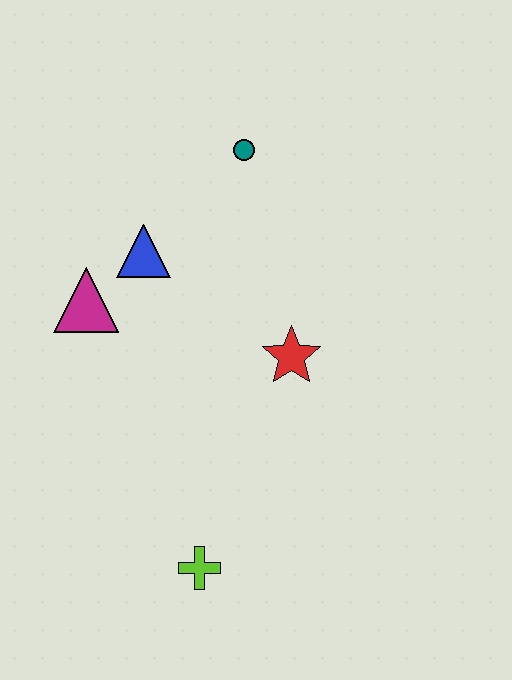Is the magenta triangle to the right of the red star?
No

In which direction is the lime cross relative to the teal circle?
The lime cross is below the teal circle.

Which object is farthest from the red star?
The lime cross is farthest from the red star.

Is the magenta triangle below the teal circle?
Yes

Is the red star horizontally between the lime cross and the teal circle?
No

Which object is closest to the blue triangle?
The magenta triangle is closest to the blue triangle.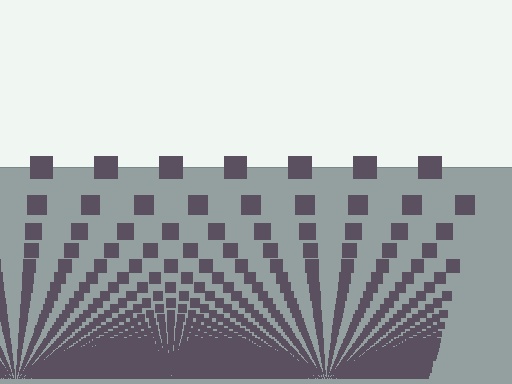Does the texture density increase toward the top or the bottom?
Density increases toward the bottom.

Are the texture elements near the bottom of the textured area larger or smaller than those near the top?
Smaller. The gradient is inverted — elements near the bottom are smaller and denser.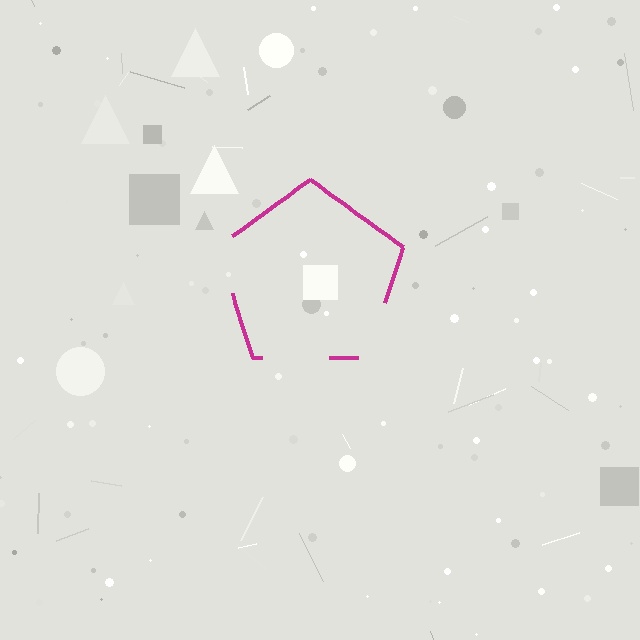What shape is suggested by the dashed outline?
The dashed outline suggests a pentagon.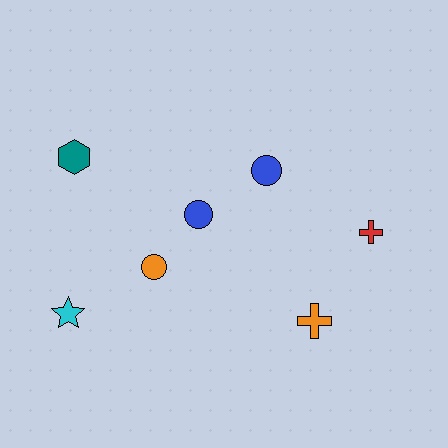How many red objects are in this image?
There is 1 red object.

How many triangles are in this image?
There are no triangles.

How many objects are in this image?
There are 7 objects.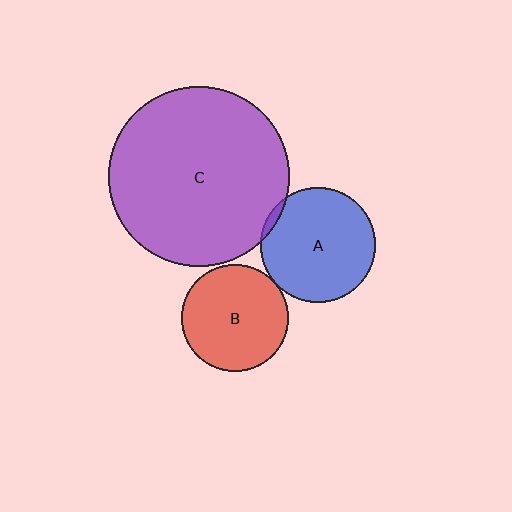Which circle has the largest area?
Circle C (purple).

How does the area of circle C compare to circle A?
Approximately 2.5 times.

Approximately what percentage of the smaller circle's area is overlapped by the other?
Approximately 5%.